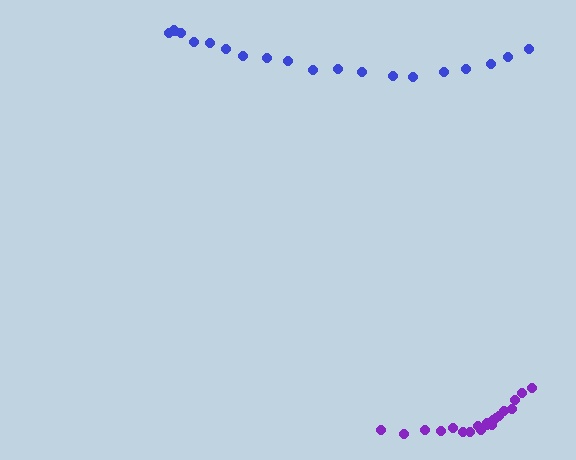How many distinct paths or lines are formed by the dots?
There are 2 distinct paths.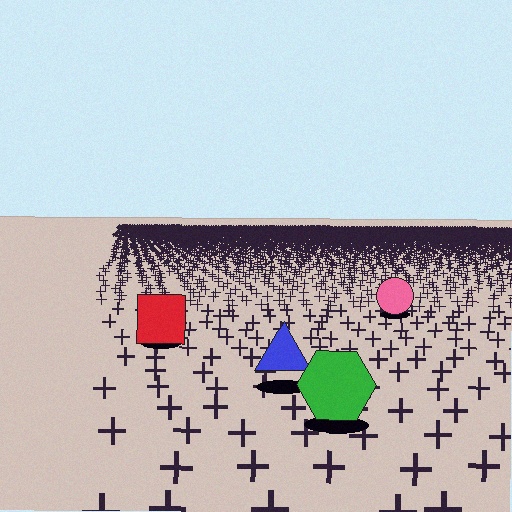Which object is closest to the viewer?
The green hexagon is closest. The texture marks near it are larger and more spread out.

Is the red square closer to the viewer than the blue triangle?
No. The blue triangle is closer — you can tell from the texture gradient: the ground texture is coarser near it.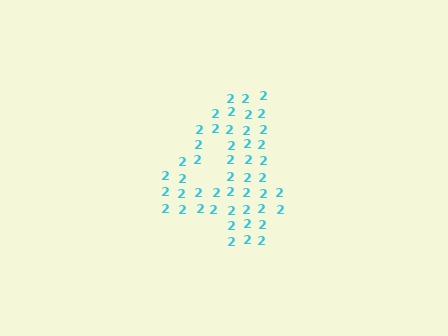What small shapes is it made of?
It is made of small digit 2's.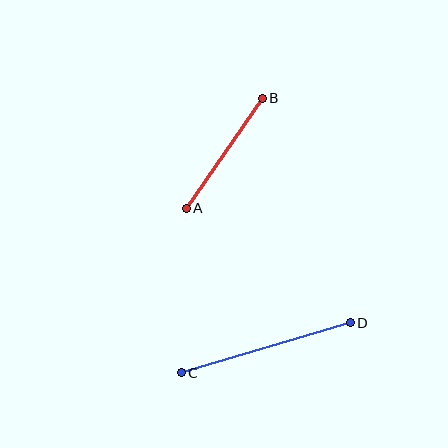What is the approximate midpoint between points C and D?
The midpoint is at approximately (266, 348) pixels.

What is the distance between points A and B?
The distance is approximately 133 pixels.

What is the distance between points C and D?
The distance is approximately 176 pixels.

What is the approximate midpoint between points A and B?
The midpoint is at approximately (224, 153) pixels.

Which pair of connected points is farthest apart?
Points C and D are farthest apart.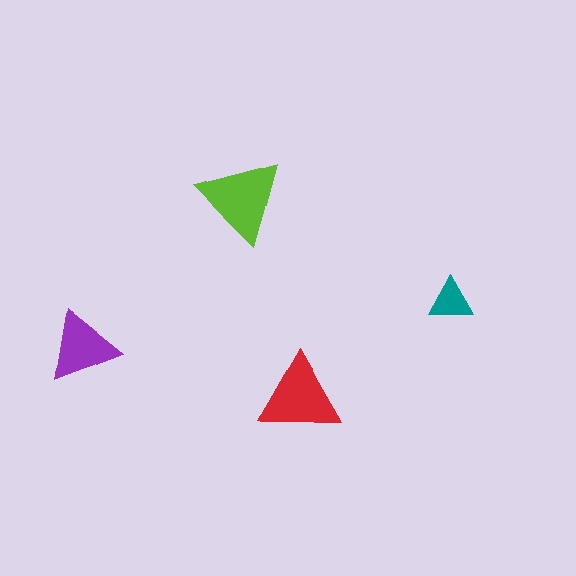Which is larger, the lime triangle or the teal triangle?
The lime one.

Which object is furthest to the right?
The teal triangle is rightmost.